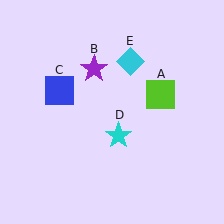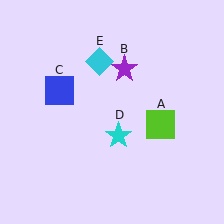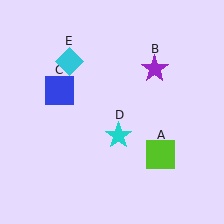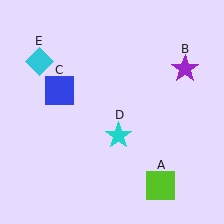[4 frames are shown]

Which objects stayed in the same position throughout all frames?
Blue square (object C) and cyan star (object D) remained stationary.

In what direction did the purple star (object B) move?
The purple star (object B) moved right.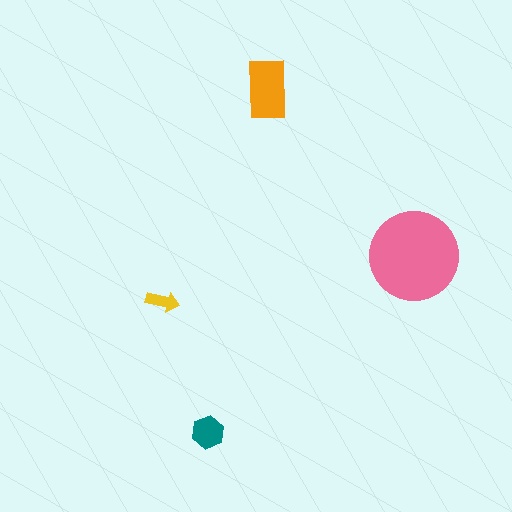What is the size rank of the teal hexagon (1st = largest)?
3rd.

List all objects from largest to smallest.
The pink circle, the orange rectangle, the teal hexagon, the yellow arrow.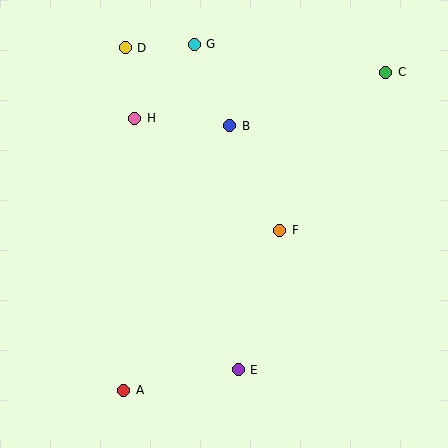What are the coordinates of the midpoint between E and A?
The midpoint between E and A is at (181, 380).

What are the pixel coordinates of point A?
Point A is at (124, 390).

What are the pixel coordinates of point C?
Point C is at (386, 72).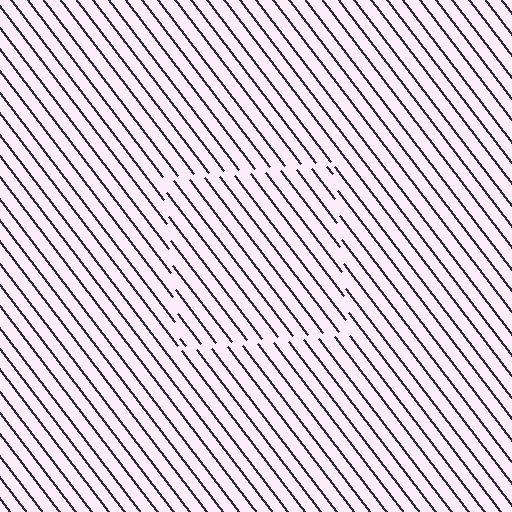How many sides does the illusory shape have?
4 sides — the line-ends trace a square.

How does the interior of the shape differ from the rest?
The interior of the shape contains the same grating, shifted by half a period — the contour is defined by the phase discontinuity where line-ends from the inner and outer gratings abut.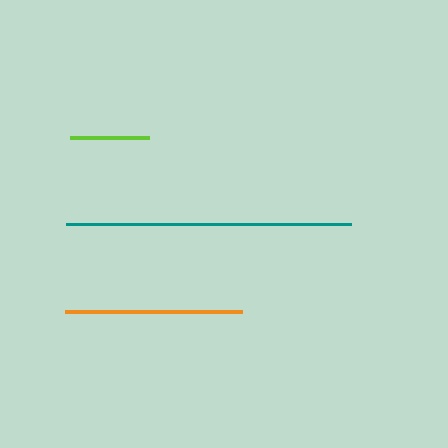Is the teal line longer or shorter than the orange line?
The teal line is longer than the orange line.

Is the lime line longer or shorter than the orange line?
The orange line is longer than the lime line.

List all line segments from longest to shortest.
From longest to shortest: teal, orange, lime.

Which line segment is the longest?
The teal line is the longest at approximately 284 pixels.